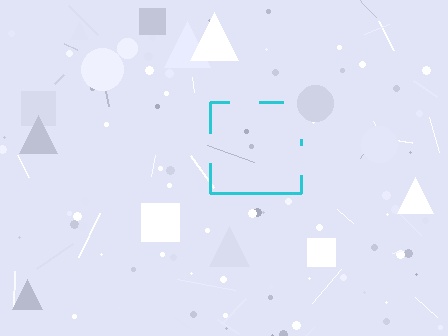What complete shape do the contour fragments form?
The contour fragments form a square.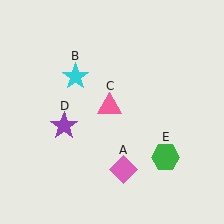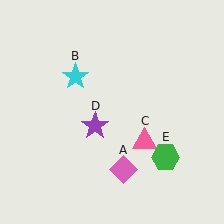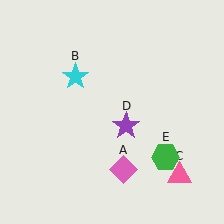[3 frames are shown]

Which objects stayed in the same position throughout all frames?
Pink diamond (object A) and cyan star (object B) and green hexagon (object E) remained stationary.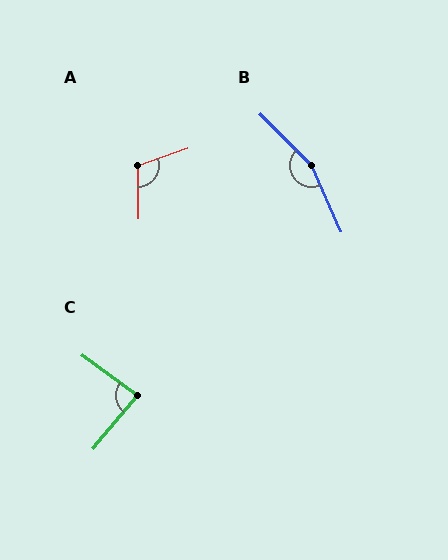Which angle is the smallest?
C, at approximately 87 degrees.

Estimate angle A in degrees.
Approximately 109 degrees.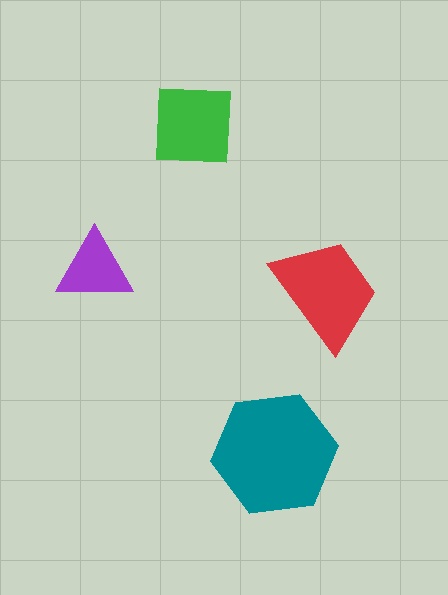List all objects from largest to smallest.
The teal hexagon, the red trapezoid, the green square, the purple triangle.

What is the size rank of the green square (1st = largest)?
3rd.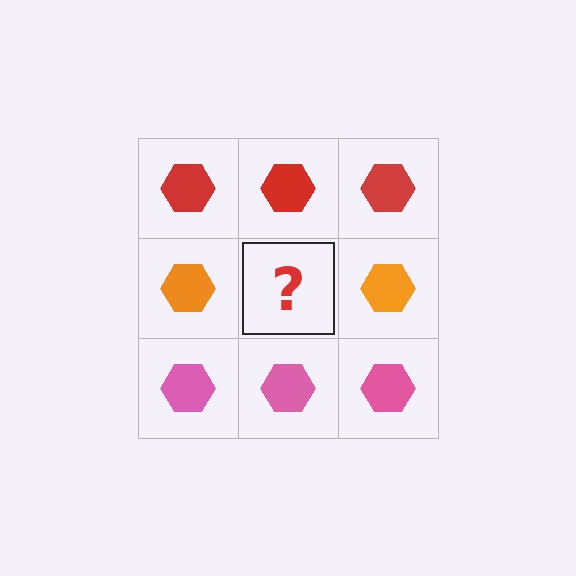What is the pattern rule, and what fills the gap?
The rule is that each row has a consistent color. The gap should be filled with an orange hexagon.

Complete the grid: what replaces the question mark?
The question mark should be replaced with an orange hexagon.